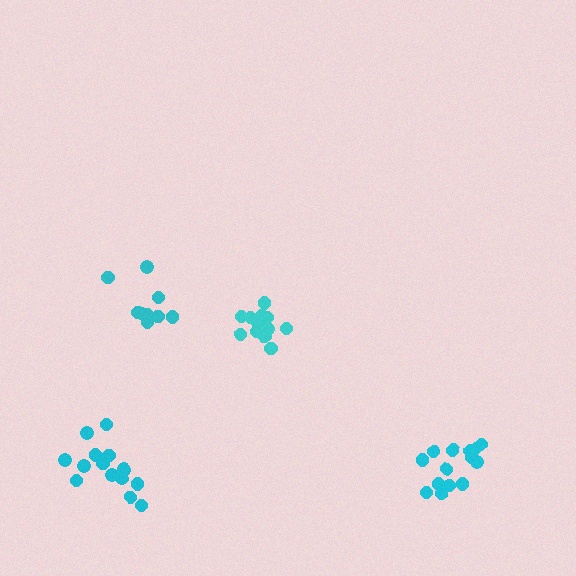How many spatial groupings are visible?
There are 4 spatial groupings.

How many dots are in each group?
Group 1: 12 dots, Group 2: 9 dots, Group 3: 14 dots, Group 4: 14 dots (49 total).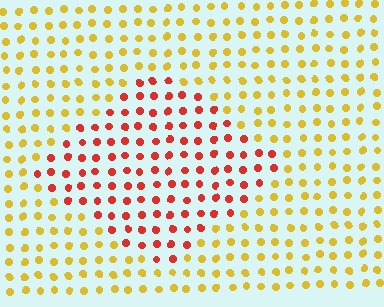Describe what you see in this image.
The image is filled with small yellow elements in a uniform arrangement. A diamond-shaped region is visible where the elements are tinted to a slightly different hue, forming a subtle color boundary.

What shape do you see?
I see a diamond.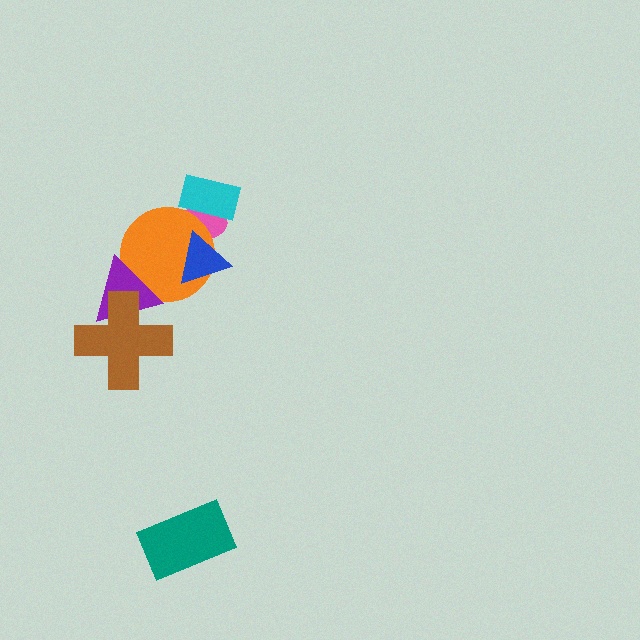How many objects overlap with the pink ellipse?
3 objects overlap with the pink ellipse.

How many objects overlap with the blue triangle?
2 objects overlap with the blue triangle.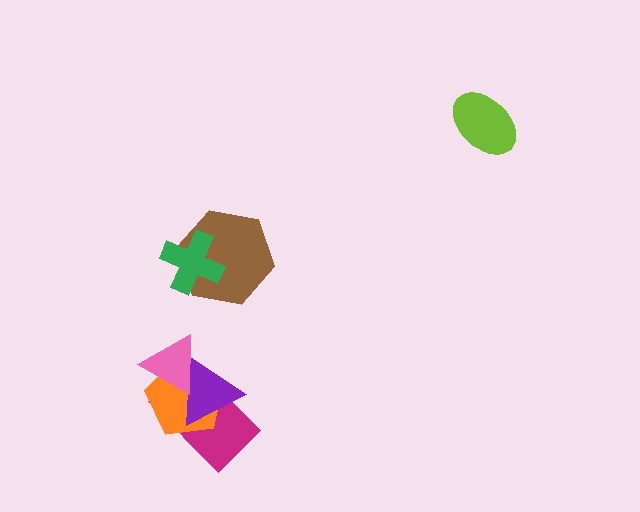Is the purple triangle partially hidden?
Yes, it is partially covered by another shape.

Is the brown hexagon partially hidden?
Yes, it is partially covered by another shape.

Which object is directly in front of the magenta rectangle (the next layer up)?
The orange pentagon is directly in front of the magenta rectangle.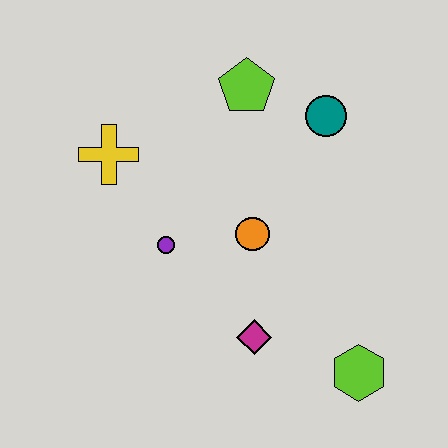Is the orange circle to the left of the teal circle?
Yes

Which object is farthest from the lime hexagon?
The yellow cross is farthest from the lime hexagon.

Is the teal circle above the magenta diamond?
Yes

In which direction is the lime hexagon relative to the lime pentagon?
The lime hexagon is below the lime pentagon.